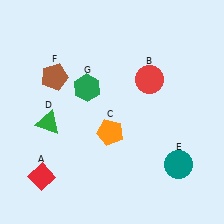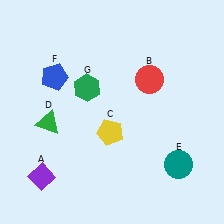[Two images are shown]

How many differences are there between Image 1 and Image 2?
There are 3 differences between the two images.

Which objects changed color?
A changed from red to purple. C changed from orange to yellow. F changed from brown to blue.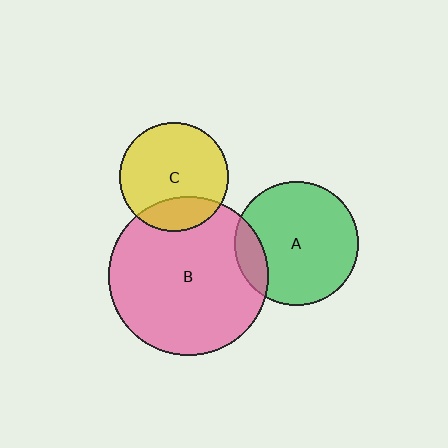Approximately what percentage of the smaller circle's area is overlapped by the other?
Approximately 15%.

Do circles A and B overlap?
Yes.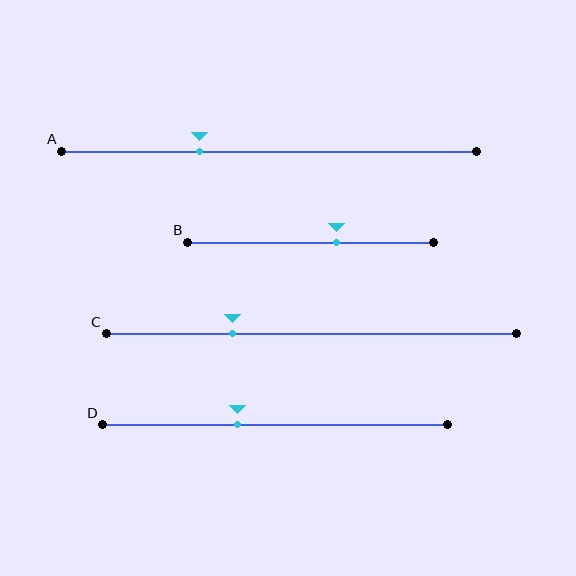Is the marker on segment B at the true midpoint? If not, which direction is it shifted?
No, the marker on segment B is shifted to the right by about 10% of the segment length.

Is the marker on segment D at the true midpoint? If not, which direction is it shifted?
No, the marker on segment D is shifted to the left by about 11% of the segment length.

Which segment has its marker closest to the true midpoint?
Segment B has its marker closest to the true midpoint.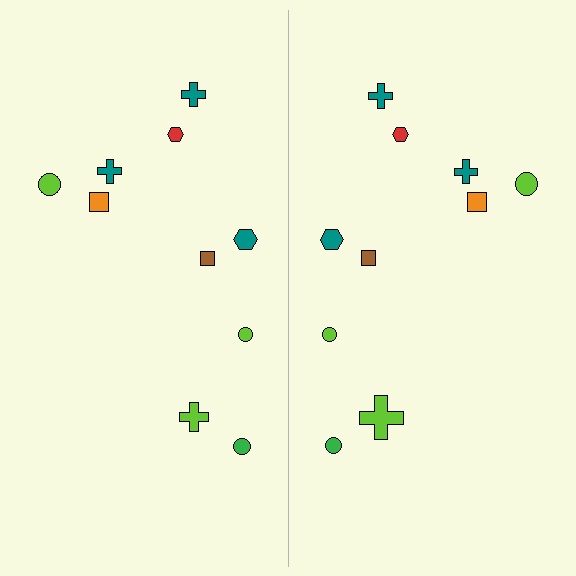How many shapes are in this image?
There are 20 shapes in this image.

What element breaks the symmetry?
The lime cross on the right side has a different size than its mirror counterpart.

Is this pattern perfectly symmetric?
No, the pattern is not perfectly symmetric. The lime cross on the right side has a different size than its mirror counterpart.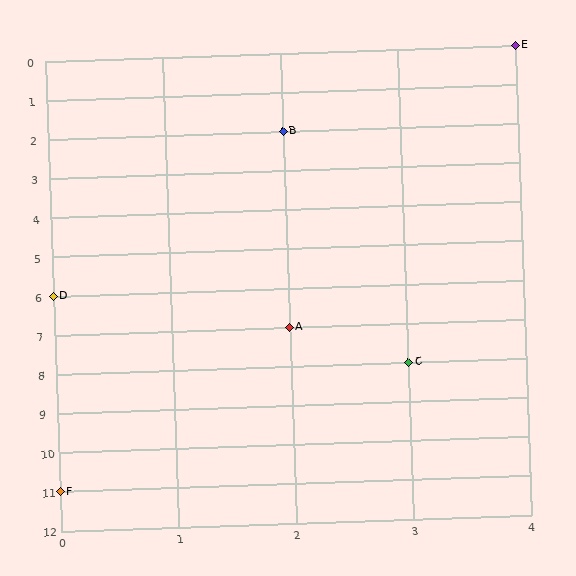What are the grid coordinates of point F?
Point F is at grid coordinates (0, 11).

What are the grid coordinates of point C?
Point C is at grid coordinates (3, 8).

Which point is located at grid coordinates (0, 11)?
Point F is at (0, 11).